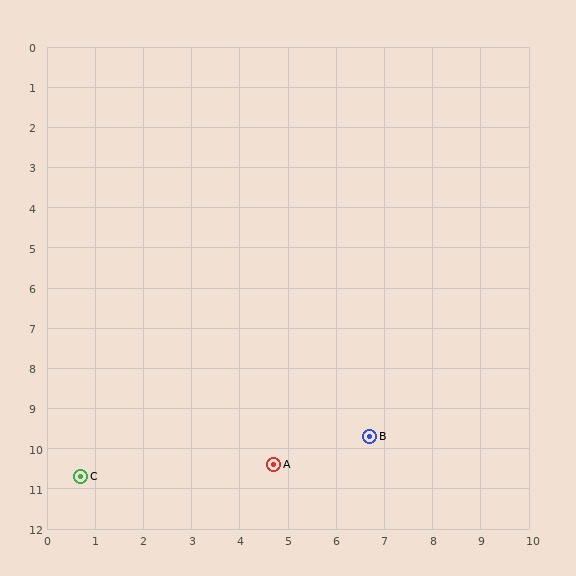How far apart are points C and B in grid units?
Points C and B are about 6.1 grid units apart.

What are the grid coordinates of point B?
Point B is at approximately (6.7, 9.7).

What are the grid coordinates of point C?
Point C is at approximately (0.7, 10.7).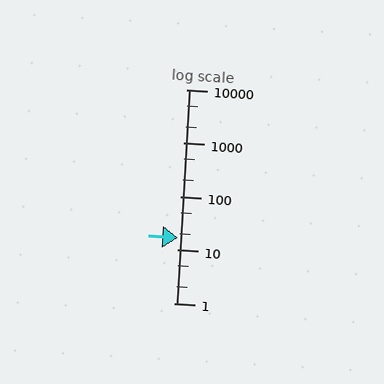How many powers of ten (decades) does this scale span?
The scale spans 4 decades, from 1 to 10000.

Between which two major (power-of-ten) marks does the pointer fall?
The pointer is between 10 and 100.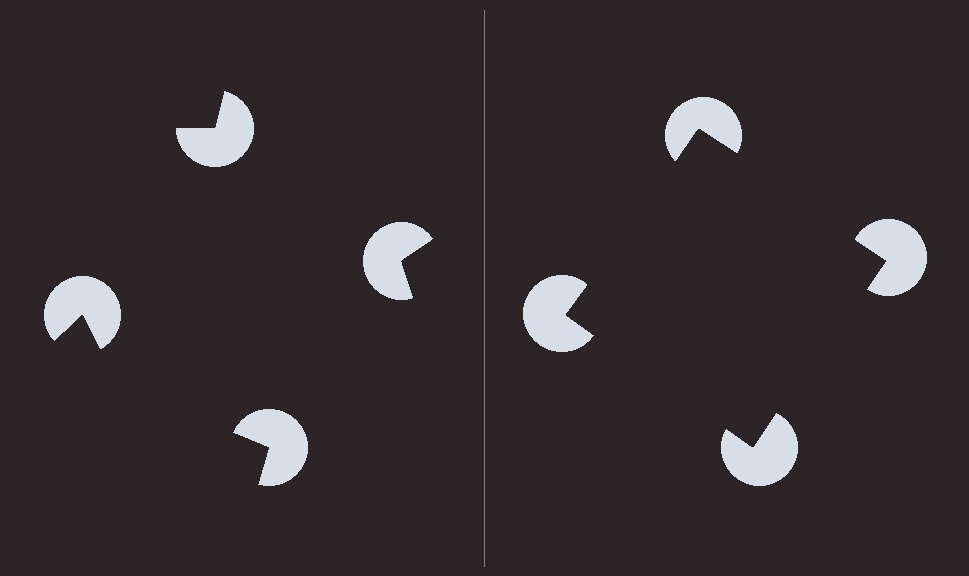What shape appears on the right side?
An illusory square.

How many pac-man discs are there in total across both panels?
8 — 4 on each side.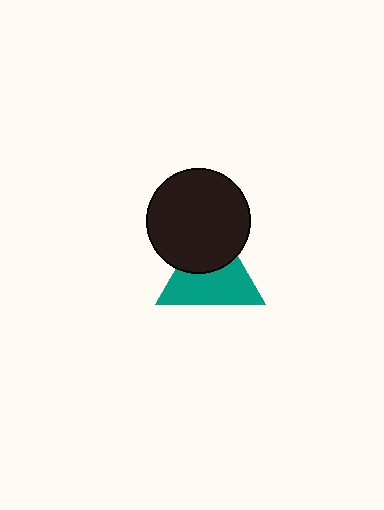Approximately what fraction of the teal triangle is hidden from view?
Roughly 39% of the teal triangle is hidden behind the black circle.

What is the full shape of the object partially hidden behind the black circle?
The partially hidden object is a teal triangle.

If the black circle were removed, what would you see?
You would see the complete teal triangle.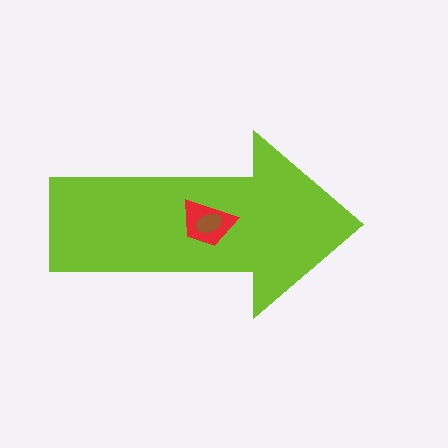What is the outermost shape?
The lime arrow.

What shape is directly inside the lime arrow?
The red trapezoid.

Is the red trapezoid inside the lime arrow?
Yes.